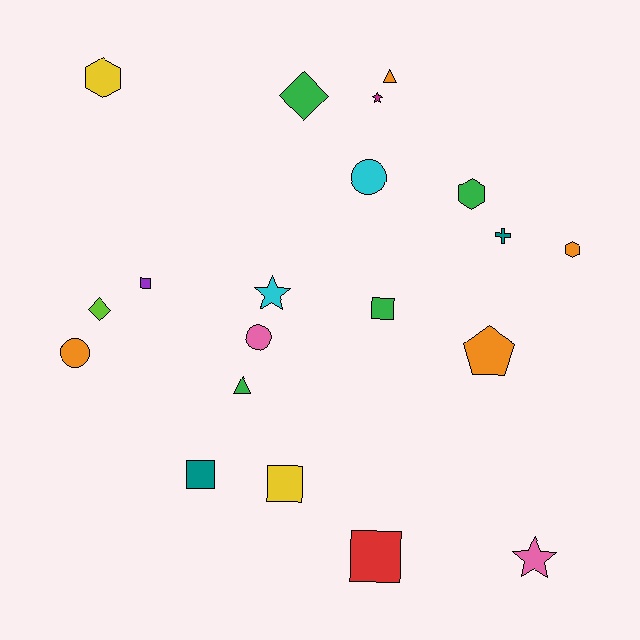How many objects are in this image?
There are 20 objects.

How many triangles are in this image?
There are 2 triangles.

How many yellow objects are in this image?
There are 2 yellow objects.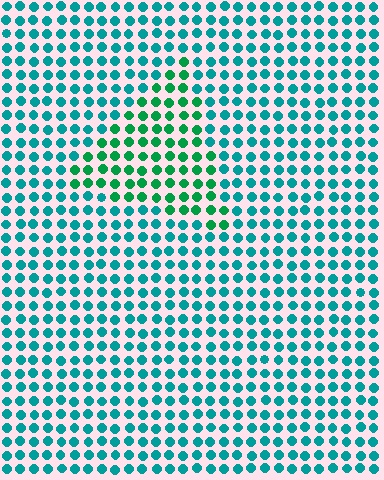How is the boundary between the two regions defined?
The boundary is defined purely by a slight shift in hue (about 33 degrees). Spacing, size, and orientation are identical on both sides.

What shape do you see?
I see a triangle.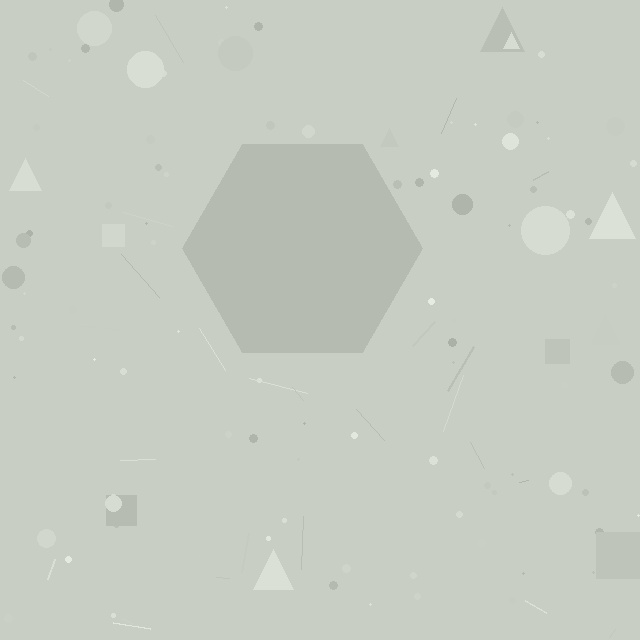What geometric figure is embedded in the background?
A hexagon is embedded in the background.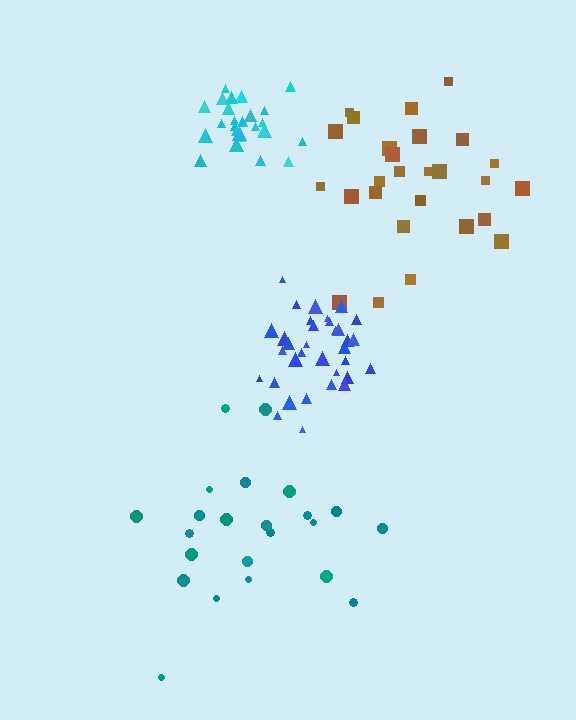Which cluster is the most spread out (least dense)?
Teal.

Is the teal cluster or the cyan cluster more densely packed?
Cyan.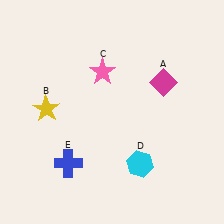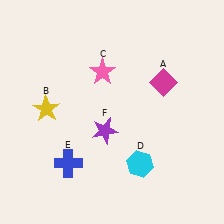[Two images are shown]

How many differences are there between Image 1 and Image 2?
There is 1 difference between the two images.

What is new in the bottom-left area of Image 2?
A purple star (F) was added in the bottom-left area of Image 2.